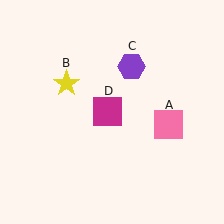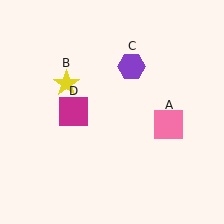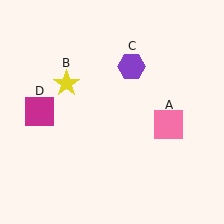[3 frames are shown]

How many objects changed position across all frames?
1 object changed position: magenta square (object D).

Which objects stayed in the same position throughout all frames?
Pink square (object A) and yellow star (object B) and purple hexagon (object C) remained stationary.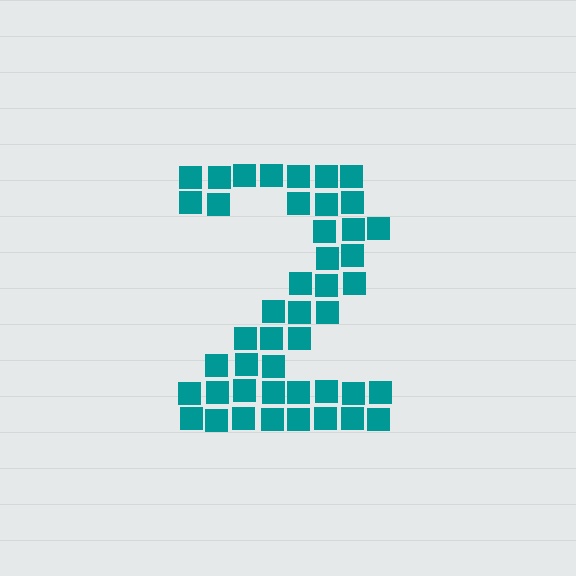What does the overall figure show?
The overall figure shows the digit 2.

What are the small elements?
The small elements are squares.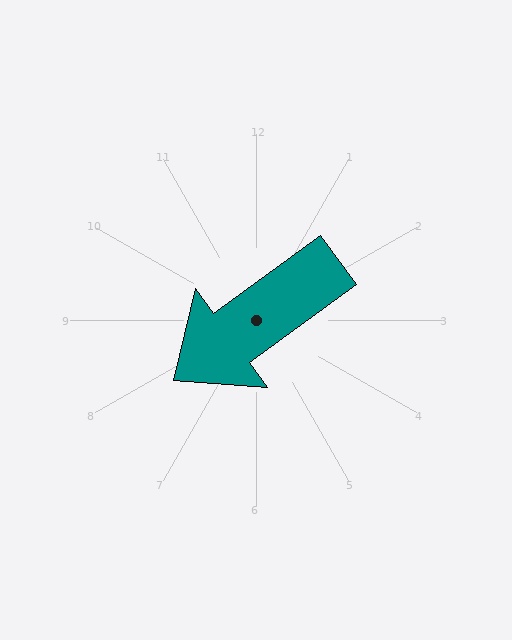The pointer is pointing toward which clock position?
Roughly 8 o'clock.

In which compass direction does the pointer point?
Southwest.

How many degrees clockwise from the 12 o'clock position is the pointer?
Approximately 234 degrees.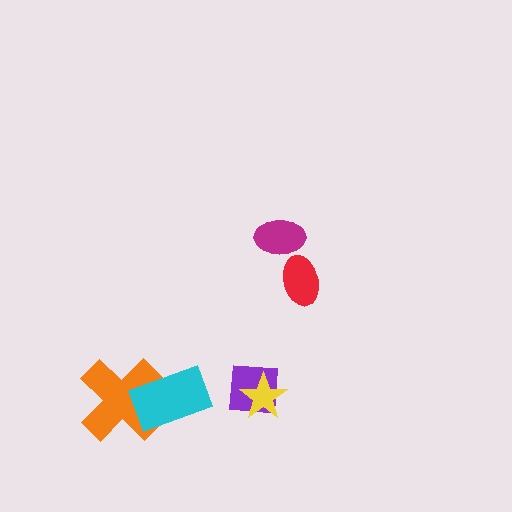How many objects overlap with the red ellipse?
0 objects overlap with the red ellipse.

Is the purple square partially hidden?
Yes, it is partially covered by another shape.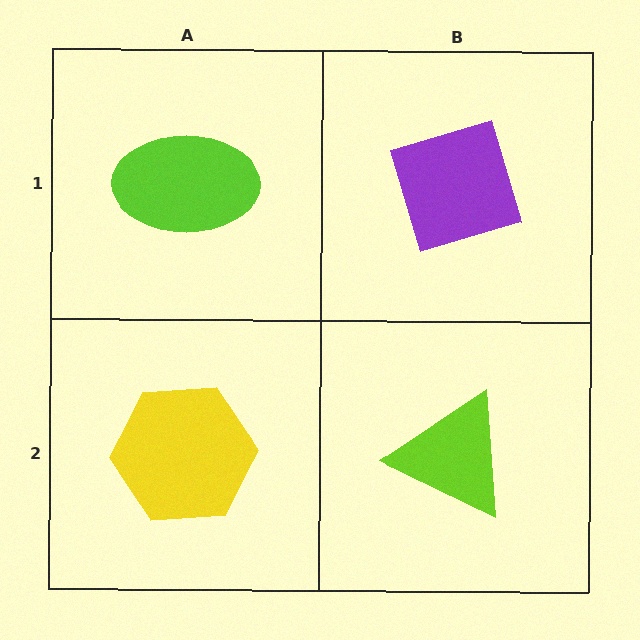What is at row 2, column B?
A lime triangle.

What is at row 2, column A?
A yellow hexagon.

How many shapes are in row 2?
2 shapes.